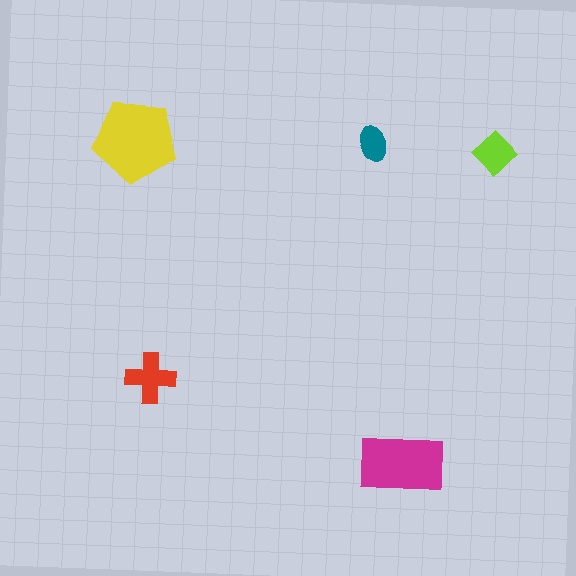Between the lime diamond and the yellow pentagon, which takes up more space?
The yellow pentagon.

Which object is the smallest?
The teal ellipse.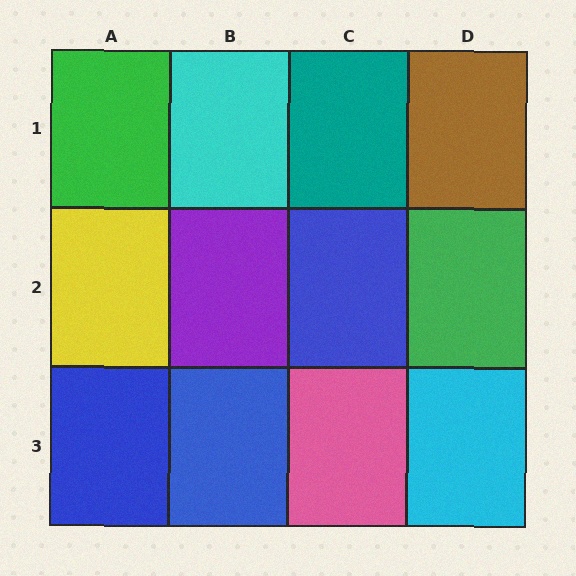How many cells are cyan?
2 cells are cyan.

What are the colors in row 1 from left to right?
Green, cyan, teal, brown.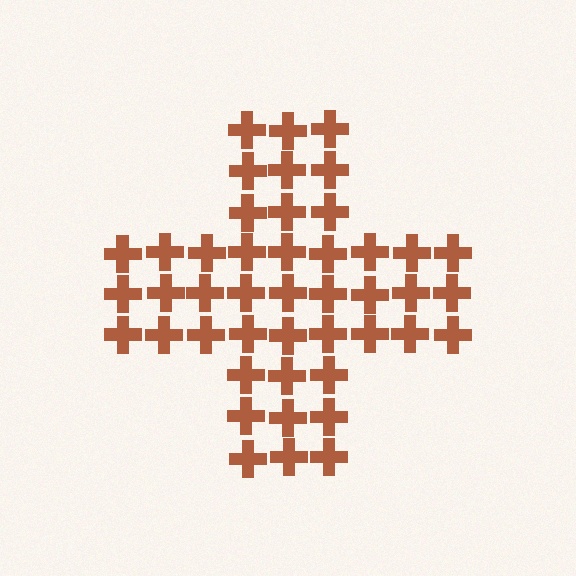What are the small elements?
The small elements are crosses.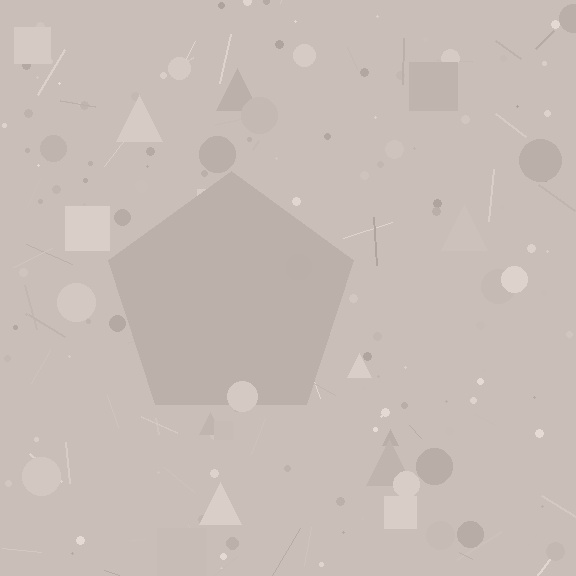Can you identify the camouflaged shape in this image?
The camouflaged shape is a pentagon.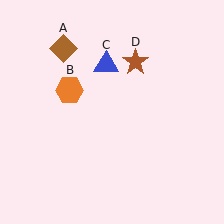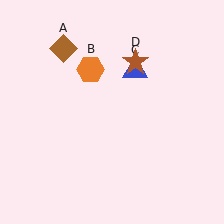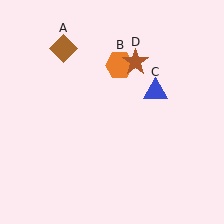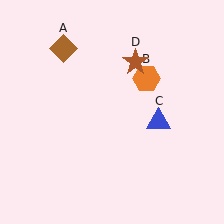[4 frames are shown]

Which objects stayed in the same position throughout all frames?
Brown diamond (object A) and brown star (object D) remained stationary.